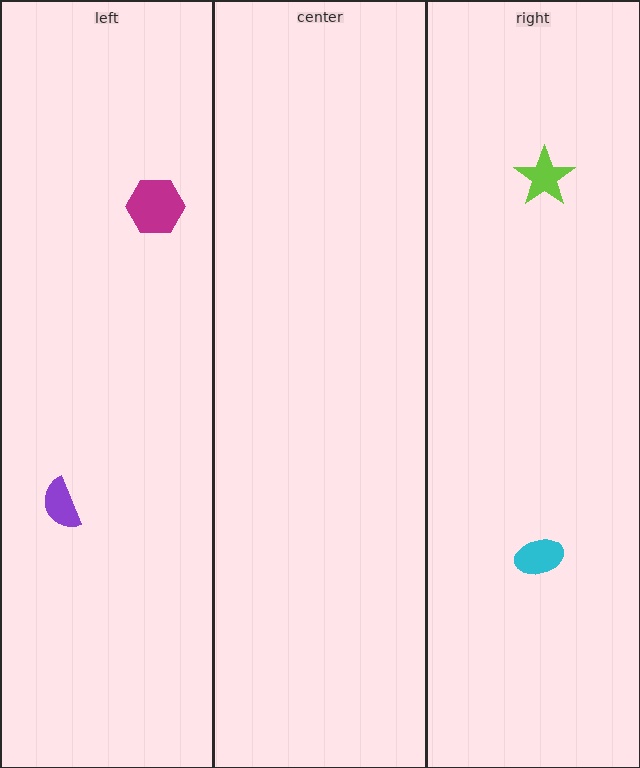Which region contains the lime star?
The right region.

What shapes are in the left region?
The magenta hexagon, the purple semicircle.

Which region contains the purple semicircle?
The left region.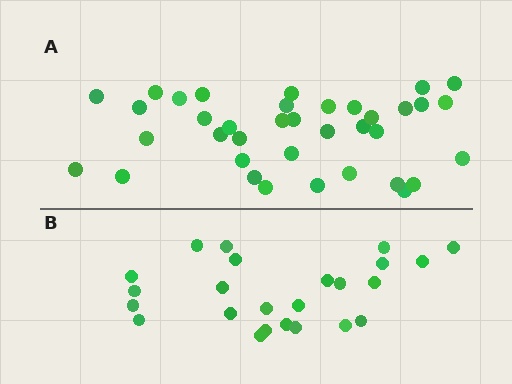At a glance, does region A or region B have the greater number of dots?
Region A (the top region) has more dots.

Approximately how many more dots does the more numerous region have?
Region A has approximately 15 more dots than region B.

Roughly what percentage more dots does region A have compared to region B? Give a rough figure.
About 55% more.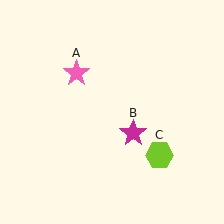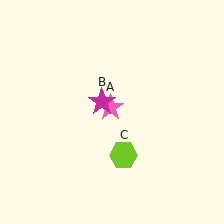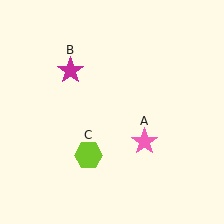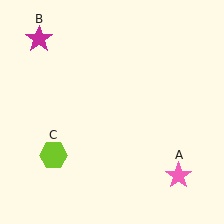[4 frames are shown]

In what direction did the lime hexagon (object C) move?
The lime hexagon (object C) moved left.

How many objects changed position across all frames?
3 objects changed position: pink star (object A), magenta star (object B), lime hexagon (object C).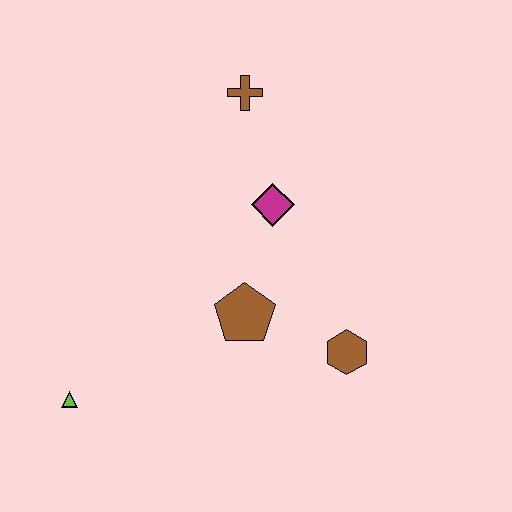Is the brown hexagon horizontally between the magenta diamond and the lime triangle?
No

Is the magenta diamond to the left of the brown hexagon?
Yes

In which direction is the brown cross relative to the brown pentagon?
The brown cross is above the brown pentagon.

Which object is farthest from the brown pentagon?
The brown cross is farthest from the brown pentagon.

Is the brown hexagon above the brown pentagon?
No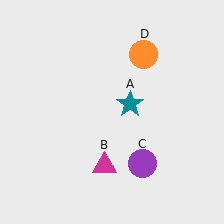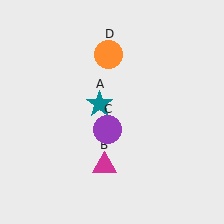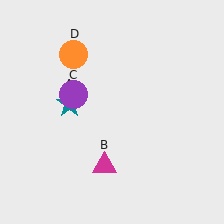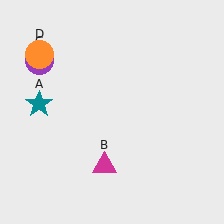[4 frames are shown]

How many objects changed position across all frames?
3 objects changed position: teal star (object A), purple circle (object C), orange circle (object D).